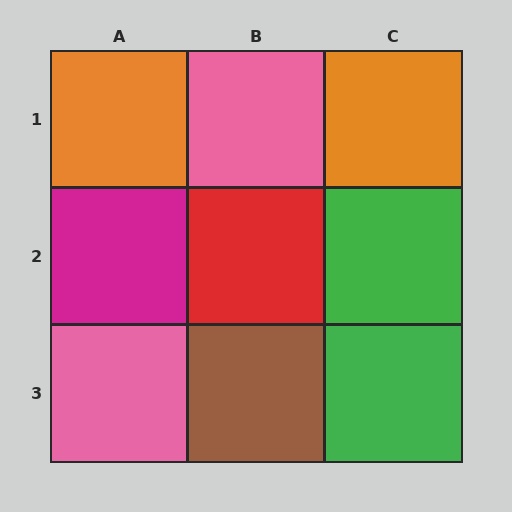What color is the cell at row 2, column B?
Red.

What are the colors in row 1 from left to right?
Orange, pink, orange.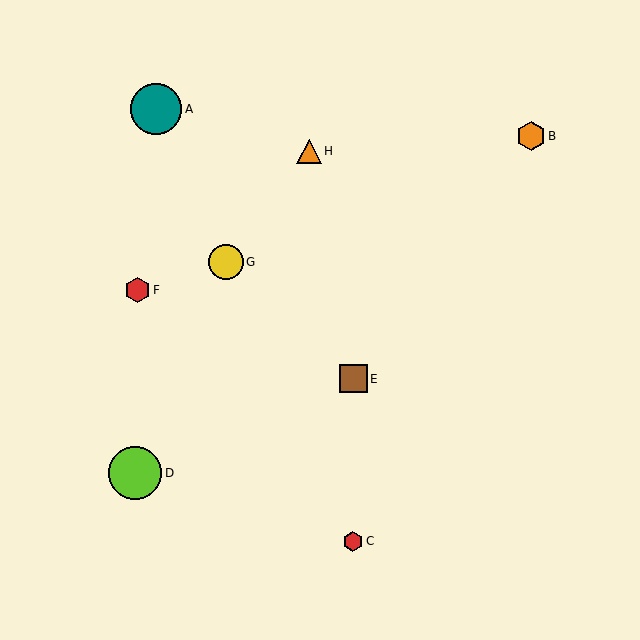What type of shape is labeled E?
Shape E is a brown square.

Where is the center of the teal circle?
The center of the teal circle is at (156, 109).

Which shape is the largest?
The lime circle (labeled D) is the largest.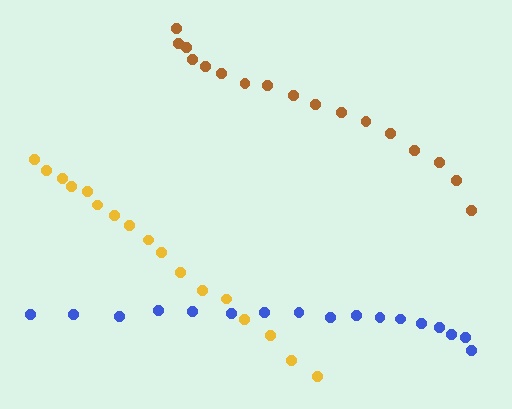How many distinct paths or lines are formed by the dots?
There are 3 distinct paths.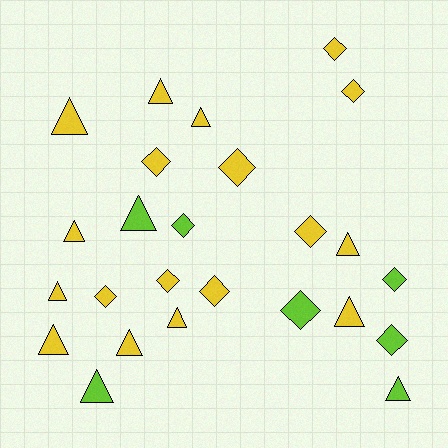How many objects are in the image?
There are 25 objects.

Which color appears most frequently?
Yellow, with 18 objects.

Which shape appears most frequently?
Triangle, with 13 objects.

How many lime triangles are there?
There are 3 lime triangles.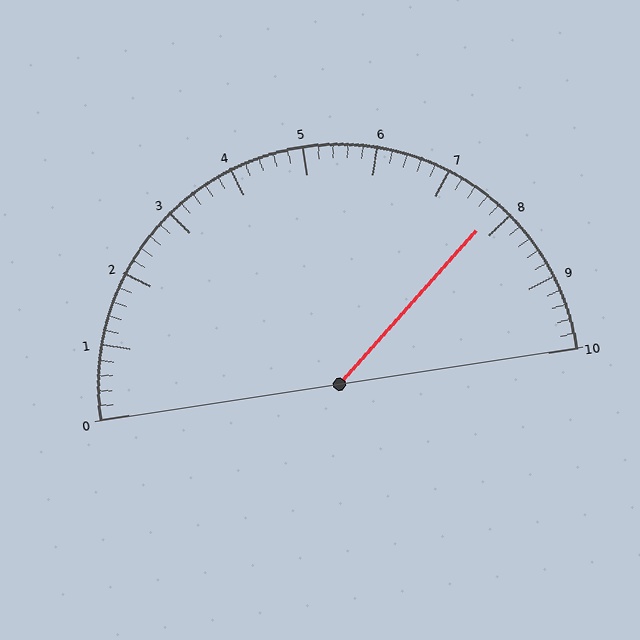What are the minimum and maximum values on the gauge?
The gauge ranges from 0 to 10.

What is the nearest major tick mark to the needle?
The nearest major tick mark is 8.